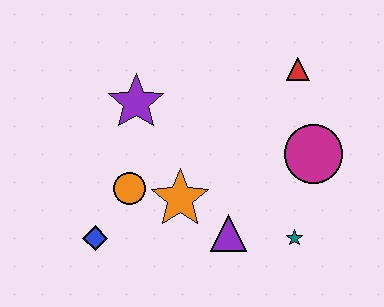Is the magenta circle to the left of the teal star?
No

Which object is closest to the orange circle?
The orange star is closest to the orange circle.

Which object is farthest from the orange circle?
The red triangle is farthest from the orange circle.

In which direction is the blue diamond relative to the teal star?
The blue diamond is to the left of the teal star.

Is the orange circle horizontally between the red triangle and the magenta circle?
No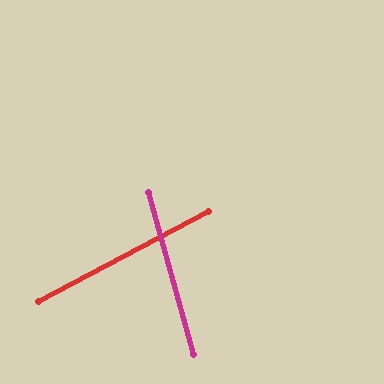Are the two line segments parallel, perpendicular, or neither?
Neither parallel nor perpendicular — they differ by about 78°.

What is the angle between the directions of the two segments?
Approximately 78 degrees.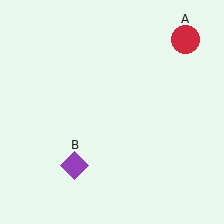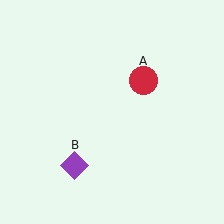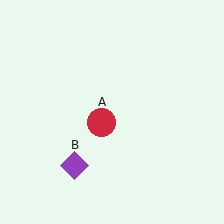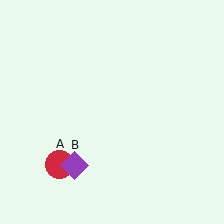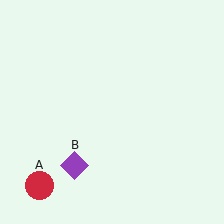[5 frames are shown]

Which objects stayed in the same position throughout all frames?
Purple diamond (object B) remained stationary.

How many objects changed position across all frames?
1 object changed position: red circle (object A).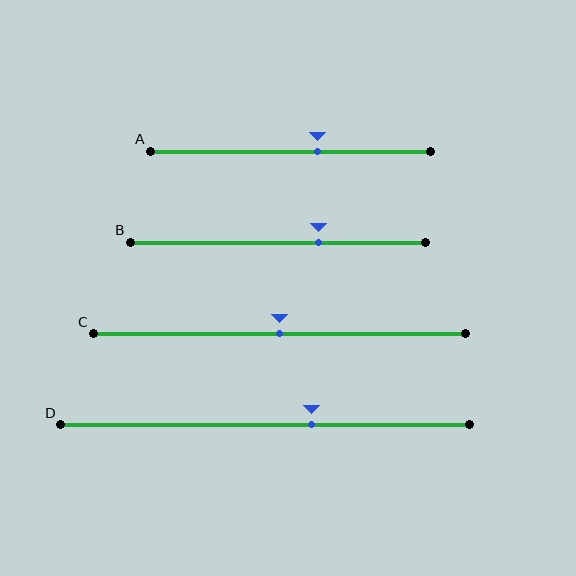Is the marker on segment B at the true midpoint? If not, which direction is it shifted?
No, the marker on segment B is shifted to the right by about 14% of the segment length.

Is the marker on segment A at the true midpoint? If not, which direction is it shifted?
No, the marker on segment A is shifted to the right by about 9% of the segment length.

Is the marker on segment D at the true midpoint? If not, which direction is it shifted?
No, the marker on segment D is shifted to the right by about 11% of the segment length.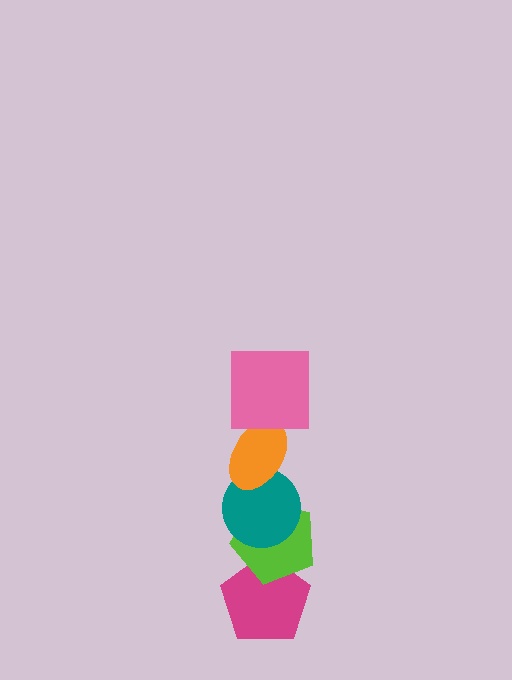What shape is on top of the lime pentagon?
The teal circle is on top of the lime pentagon.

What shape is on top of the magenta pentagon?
The lime pentagon is on top of the magenta pentagon.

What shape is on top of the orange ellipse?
The pink square is on top of the orange ellipse.